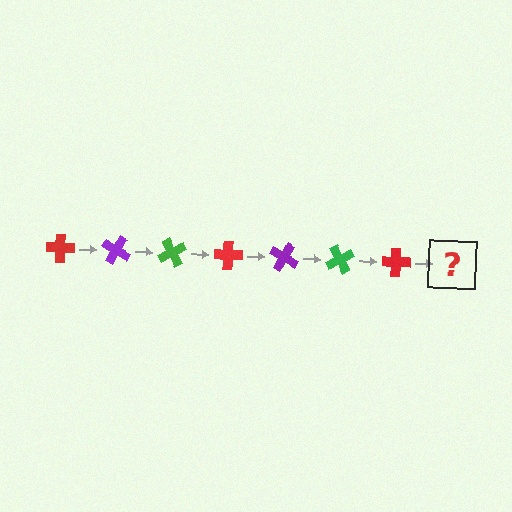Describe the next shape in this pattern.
It should be a purple cross, rotated 210 degrees from the start.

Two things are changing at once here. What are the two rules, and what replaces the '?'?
The two rules are that it rotates 30 degrees each step and the color cycles through red, purple, and green. The '?' should be a purple cross, rotated 210 degrees from the start.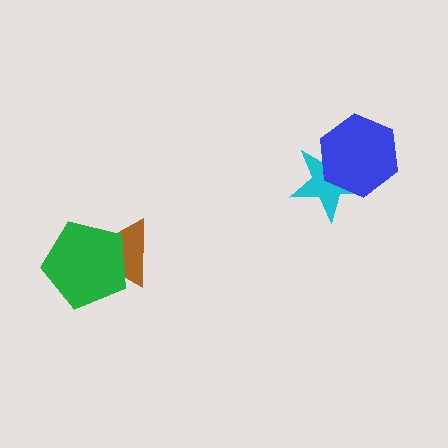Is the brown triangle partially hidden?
Yes, it is partially covered by another shape.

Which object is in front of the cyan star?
The blue hexagon is in front of the cyan star.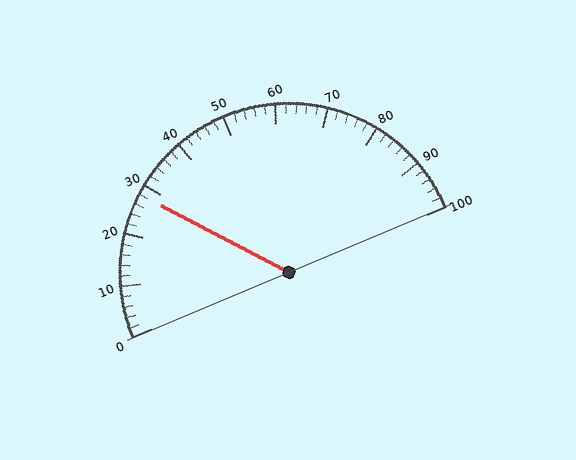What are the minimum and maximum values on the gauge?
The gauge ranges from 0 to 100.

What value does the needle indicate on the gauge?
The needle indicates approximately 28.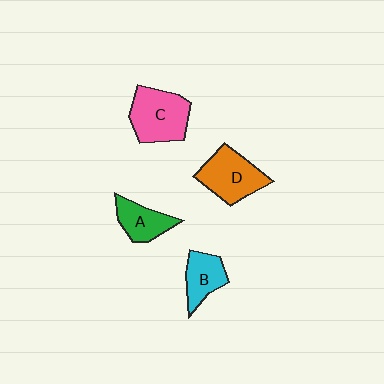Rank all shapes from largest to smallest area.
From largest to smallest: C (pink), D (orange), B (cyan), A (green).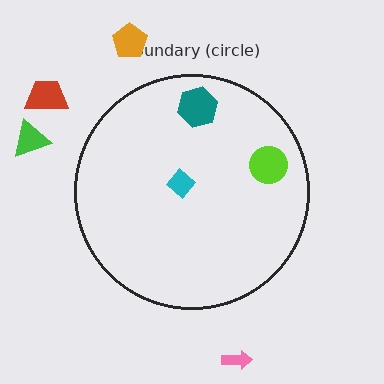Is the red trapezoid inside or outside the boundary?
Outside.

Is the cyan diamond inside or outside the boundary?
Inside.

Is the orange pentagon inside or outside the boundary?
Outside.